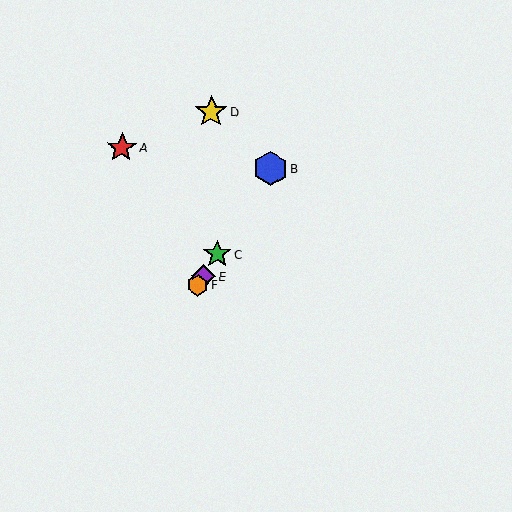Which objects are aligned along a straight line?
Objects B, C, E, F are aligned along a straight line.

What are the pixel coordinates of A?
Object A is at (122, 148).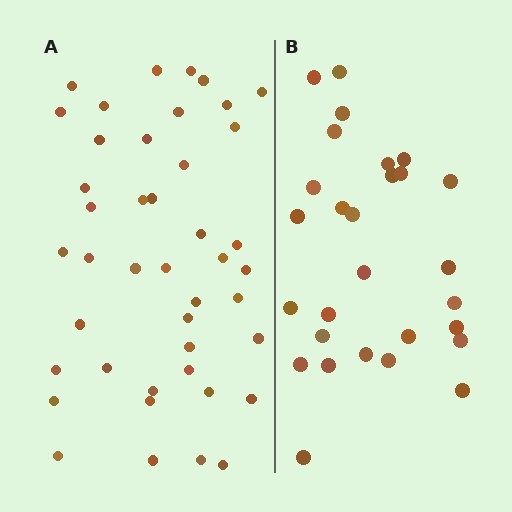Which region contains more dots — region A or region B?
Region A (the left region) has more dots.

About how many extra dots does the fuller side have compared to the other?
Region A has approximately 15 more dots than region B.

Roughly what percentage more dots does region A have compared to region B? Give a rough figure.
About 55% more.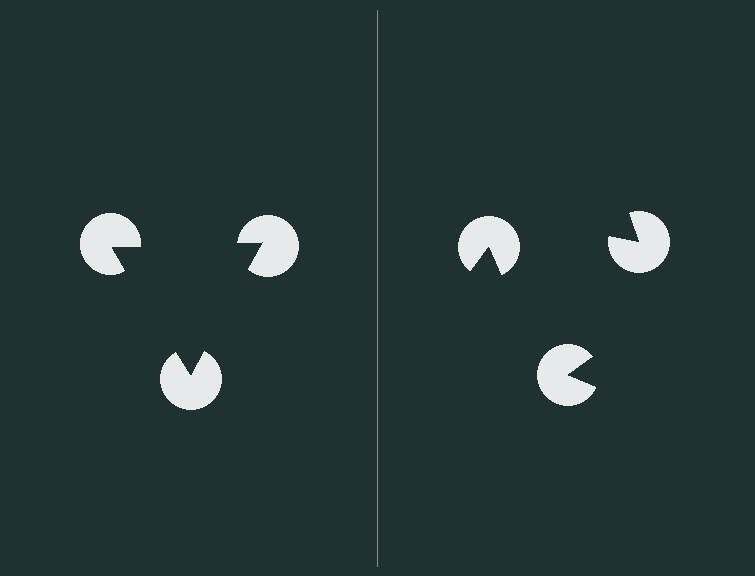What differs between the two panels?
The pac-man discs are positioned identically on both sides; only the wedge orientations differ. On the left they align to a triangle; on the right they are misaligned.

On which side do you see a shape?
An illusory triangle appears on the left side. On the right side the wedge cuts are rotated, so no coherent shape forms.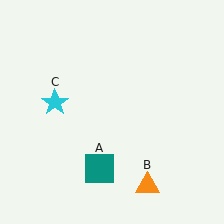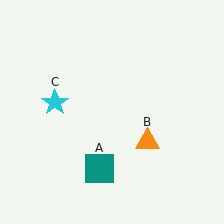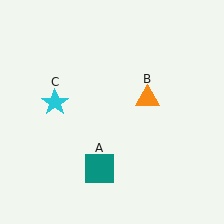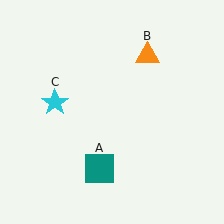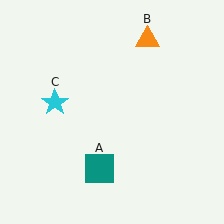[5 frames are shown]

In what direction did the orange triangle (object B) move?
The orange triangle (object B) moved up.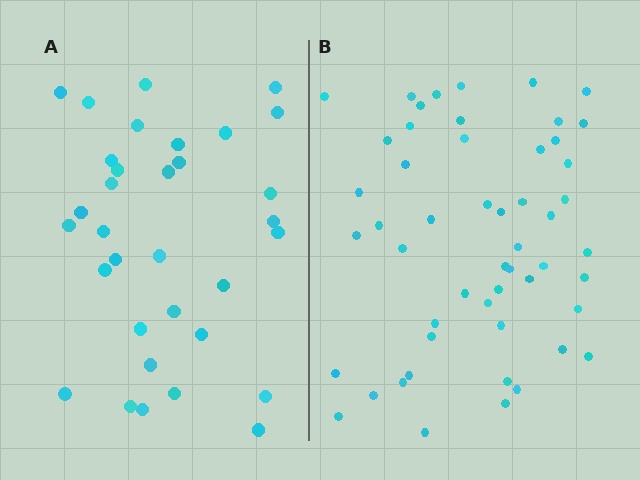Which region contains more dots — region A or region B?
Region B (the right region) has more dots.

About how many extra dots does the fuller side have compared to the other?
Region B has approximately 20 more dots than region A.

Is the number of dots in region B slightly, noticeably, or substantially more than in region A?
Region B has substantially more. The ratio is roughly 1.6 to 1.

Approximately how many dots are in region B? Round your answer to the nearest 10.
About 50 dots. (The exact count is 52, which rounds to 50.)